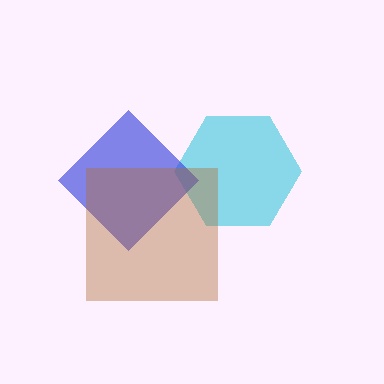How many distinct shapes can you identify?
There are 3 distinct shapes: a cyan hexagon, a blue diamond, a brown square.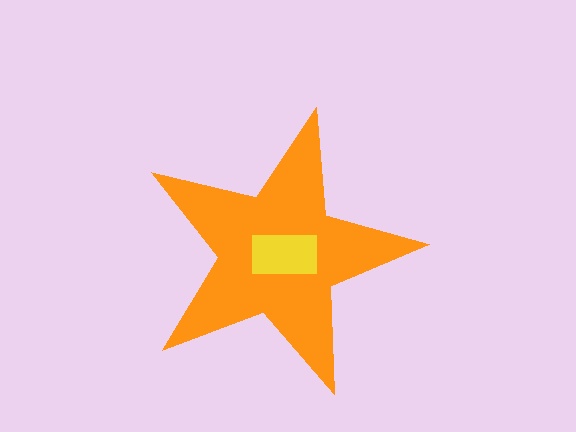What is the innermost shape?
The yellow rectangle.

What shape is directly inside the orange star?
The yellow rectangle.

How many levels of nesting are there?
2.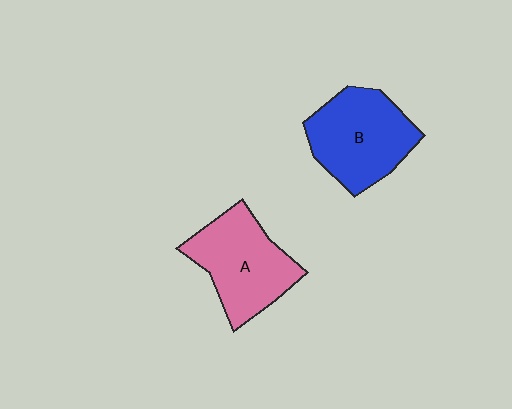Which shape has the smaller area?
Shape A (pink).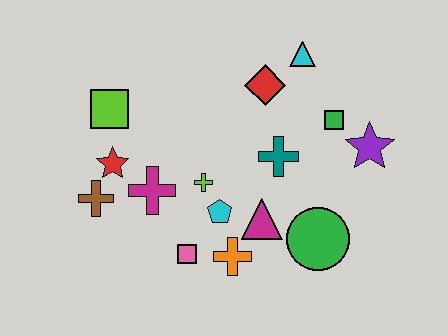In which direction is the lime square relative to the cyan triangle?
The lime square is to the left of the cyan triangle.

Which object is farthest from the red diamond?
The brown cross is farthest from the red diamond.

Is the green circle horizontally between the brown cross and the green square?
Yes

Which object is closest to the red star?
The brown cross is closest to the red star.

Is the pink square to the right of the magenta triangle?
No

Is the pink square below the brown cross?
Yes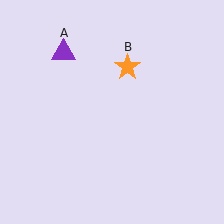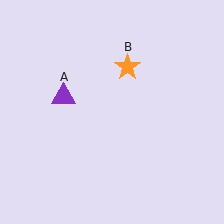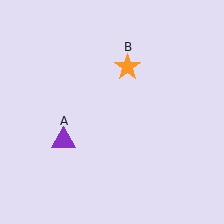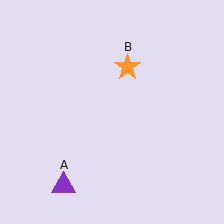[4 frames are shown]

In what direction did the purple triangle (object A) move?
The purple triangle (object A) moved down.